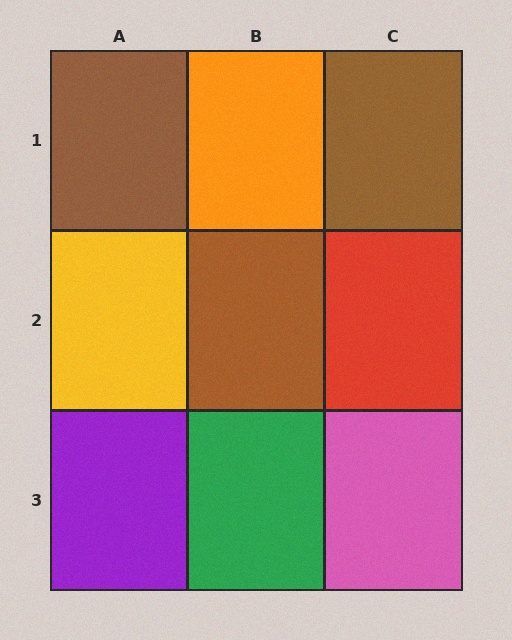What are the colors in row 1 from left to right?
Brown, orange, brown.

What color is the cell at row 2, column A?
Yellow.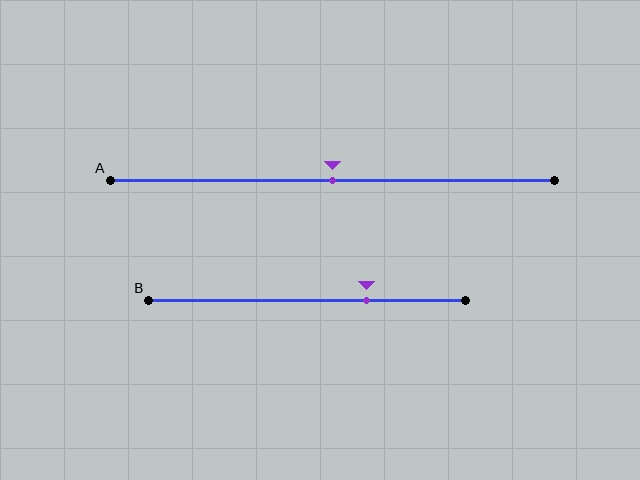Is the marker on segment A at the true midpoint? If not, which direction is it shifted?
Yes, the marker on segment A is at the true midpoint.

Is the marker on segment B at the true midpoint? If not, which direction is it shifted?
No, the marker on segment B is shifted to the right by about 19% of the segment length.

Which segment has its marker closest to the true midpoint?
Segment A has its marker closest to the true midpoint.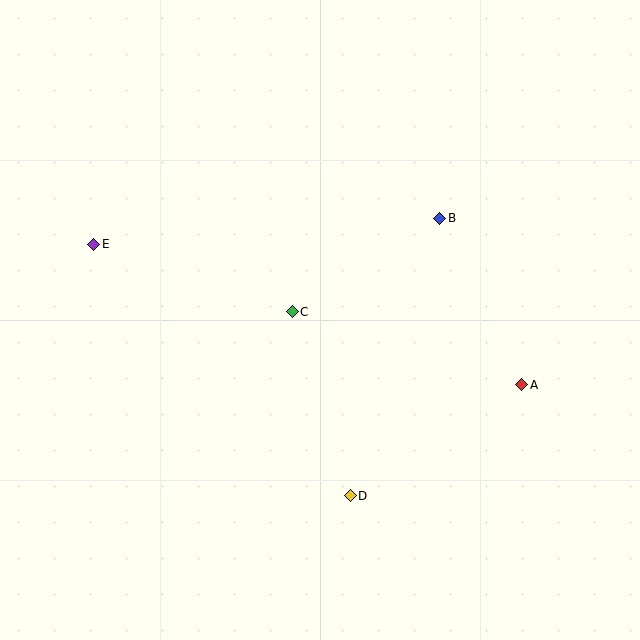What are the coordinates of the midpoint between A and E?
The midpoint between A and E is at (308, 315).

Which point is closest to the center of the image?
Point C at (292, 312) is closest to the center.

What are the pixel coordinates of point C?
Point C is at (292, 312).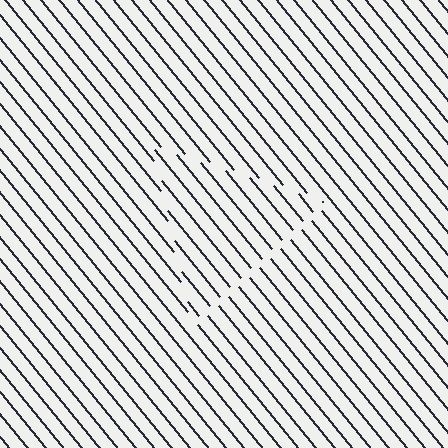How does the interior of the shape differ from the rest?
The interior of the shape contains the same grating, shifted by half a period — the contour is defined by the phase discontinuity where line-ends from the inner and outer gratings abut.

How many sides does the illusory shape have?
3 sides — the line-ends trace a triangle.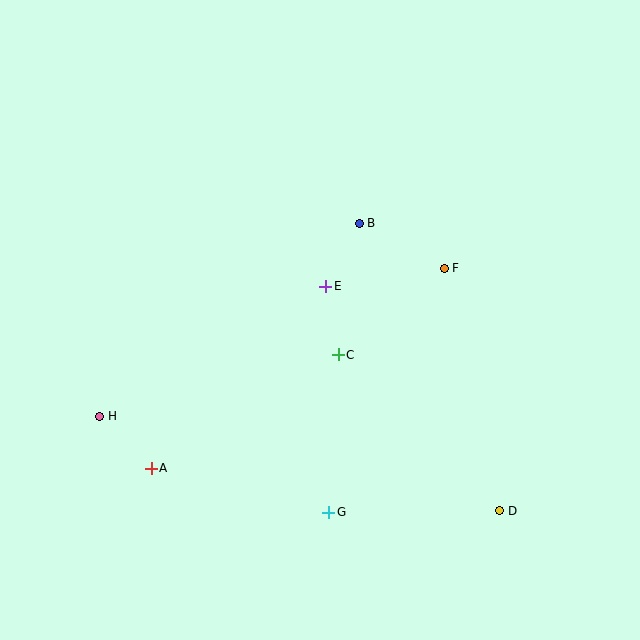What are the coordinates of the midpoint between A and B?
The midpoint between A and B is at (255, 346).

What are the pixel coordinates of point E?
Point E is at (326, 286).